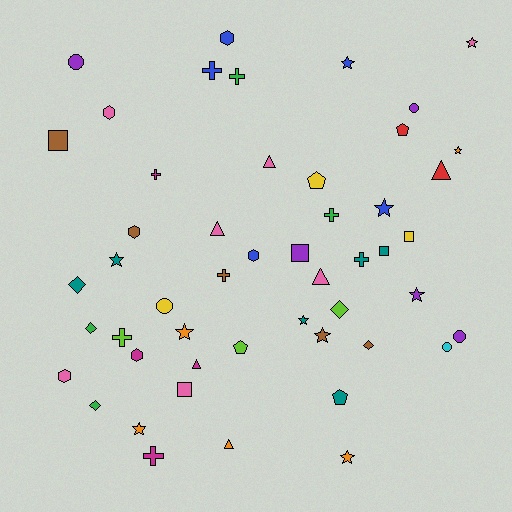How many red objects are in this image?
There are 2 red objects.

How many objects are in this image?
There are 50 objects.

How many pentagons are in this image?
There are 4 pentagons.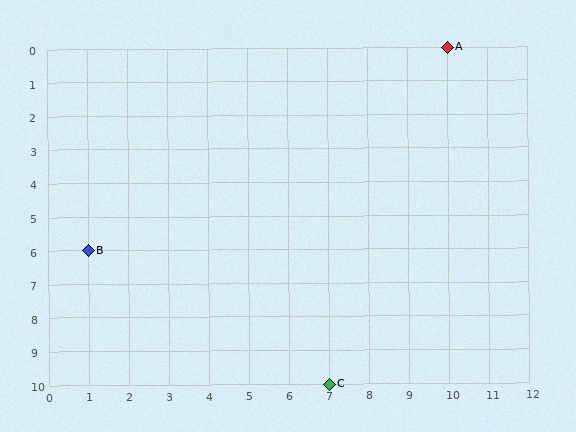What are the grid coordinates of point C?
Point C is at grid coordinates (7, 10).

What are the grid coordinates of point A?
Point A is at grid coordinates (10, 0).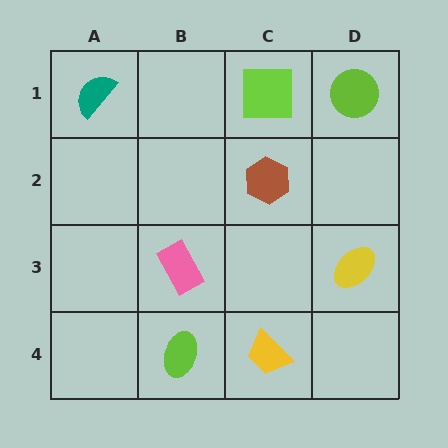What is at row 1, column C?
A lime square.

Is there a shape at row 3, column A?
No, that cell is empty.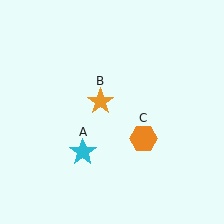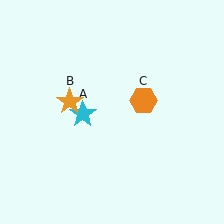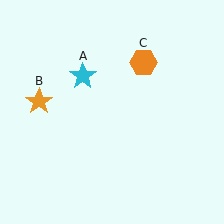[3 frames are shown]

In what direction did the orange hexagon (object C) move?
The orange hexagon (object C) moved up.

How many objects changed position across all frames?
3 objects changed position: cyan star (object A), orange star (object B), orange hexagon (object C).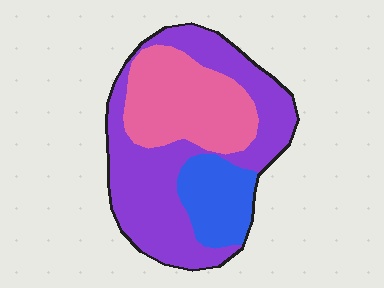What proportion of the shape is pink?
Pink takes up about one third (1/3) of the shape.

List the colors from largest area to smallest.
From largest to smallest: purple, pink, blue.